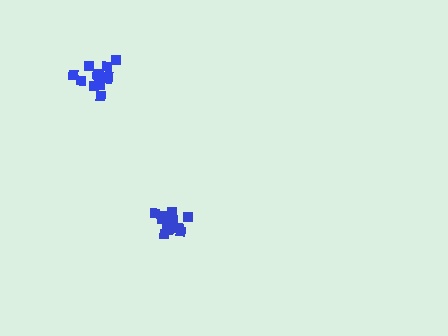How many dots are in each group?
Group 1: 11 dots, Group 2: 13 dots (24 total).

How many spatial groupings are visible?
There are 2 spatial groupings.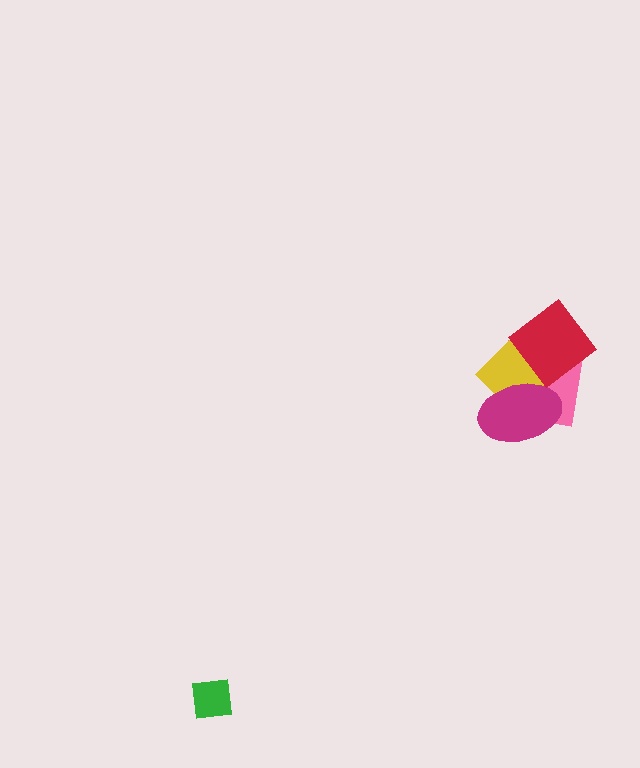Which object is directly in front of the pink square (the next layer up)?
The yellow diamond is directly in front of the pink square.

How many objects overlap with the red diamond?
3 objects overlap with the red diamond.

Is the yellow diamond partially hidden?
Yes, it is partially covered by another shape.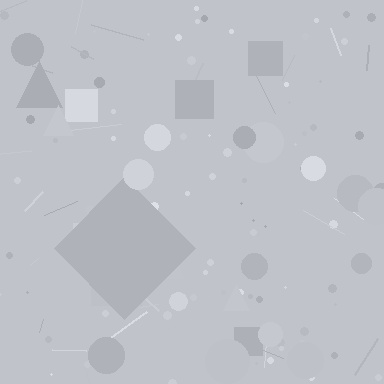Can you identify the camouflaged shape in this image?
The camouflaged shape is a diamond.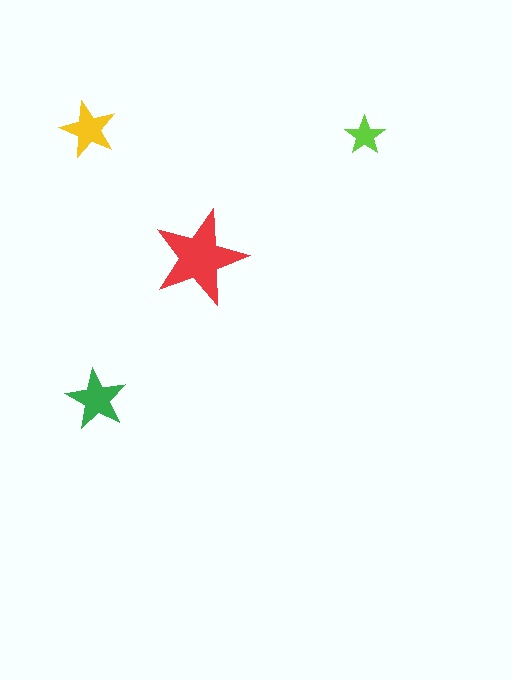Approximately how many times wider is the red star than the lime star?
About 2.5 times wider.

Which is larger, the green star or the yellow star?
The green one.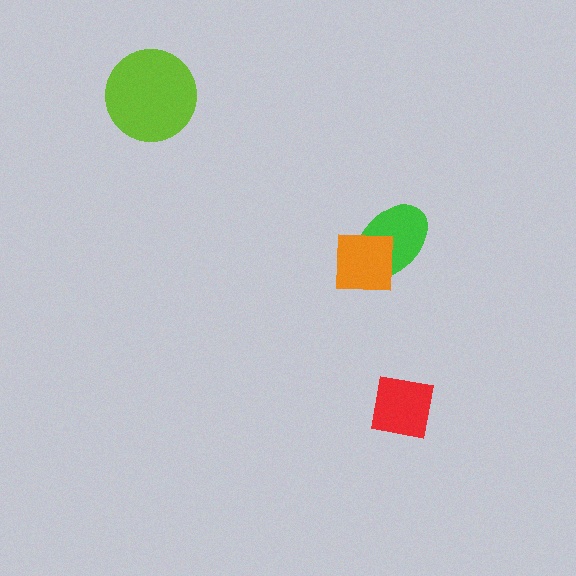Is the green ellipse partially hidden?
Yes, it is partially covered by another shape.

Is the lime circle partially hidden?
No, no other shape covers it.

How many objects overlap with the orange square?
1 object overlaps with the orange square.